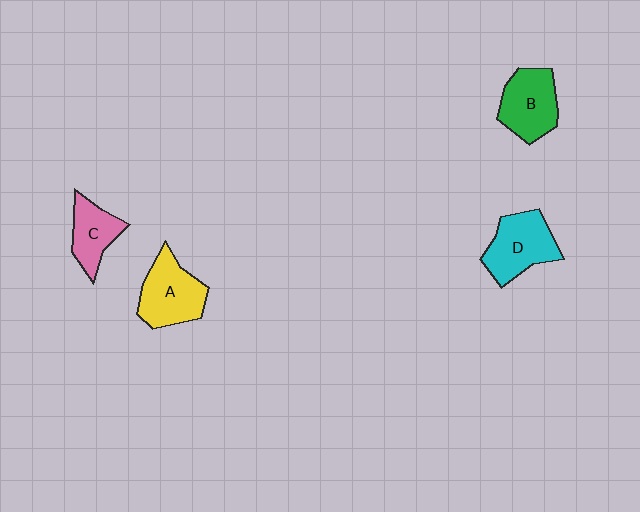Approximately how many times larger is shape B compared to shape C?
Approximately 1.3 times.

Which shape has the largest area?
Shape A (yellow).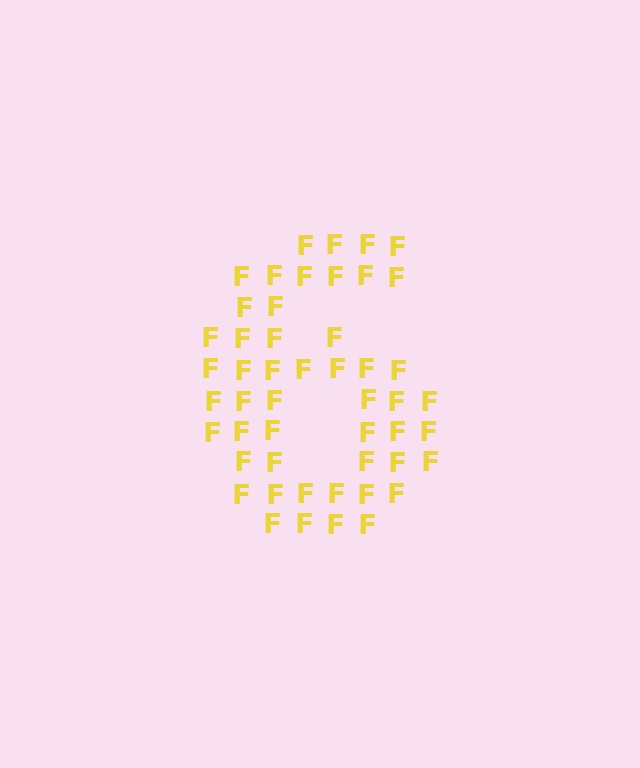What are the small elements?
The small elements are letter F's.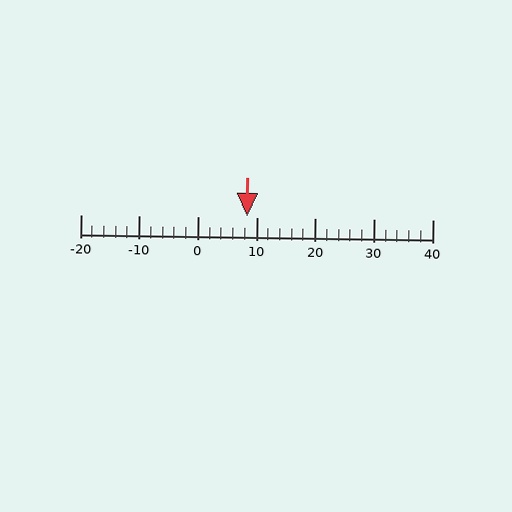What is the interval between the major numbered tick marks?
The major tick marks are spaced 10 units apart.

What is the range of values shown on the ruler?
The ruler shows values from -20 to 40.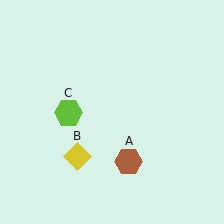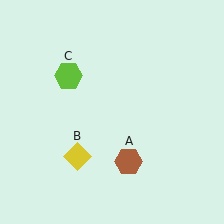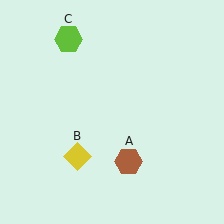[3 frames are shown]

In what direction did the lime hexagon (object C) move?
The lime hexagon (object C) moved up.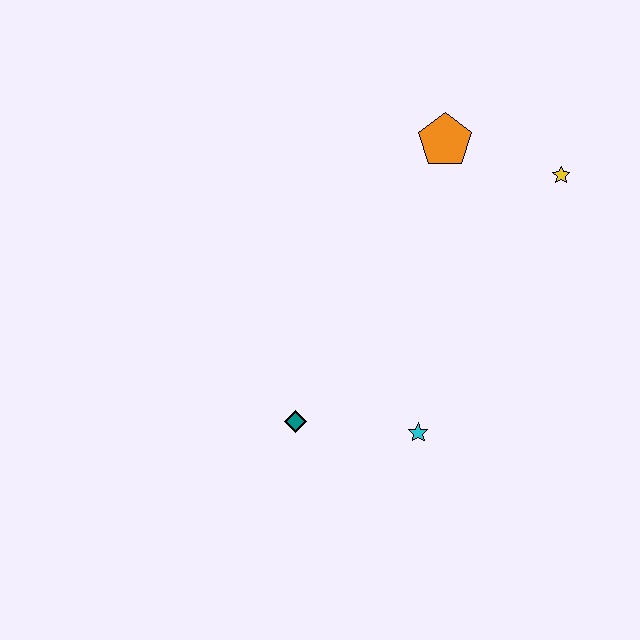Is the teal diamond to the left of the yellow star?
Yes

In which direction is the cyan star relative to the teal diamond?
The cyan star is to the right of the teal diamond.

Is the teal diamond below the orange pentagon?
Yes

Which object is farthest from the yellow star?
The teal diamond is farthest from the yellow star.